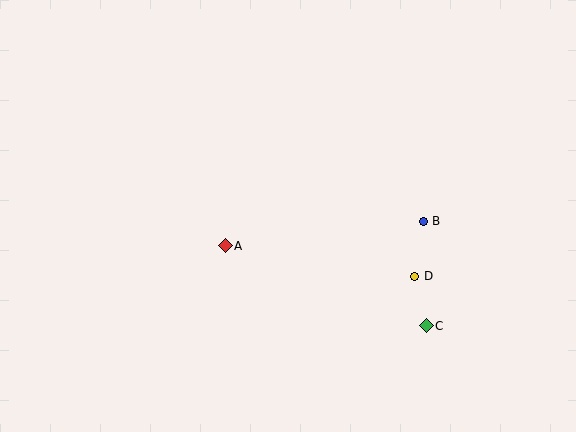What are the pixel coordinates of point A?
Point A is at (225, 246).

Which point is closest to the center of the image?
Point A at (225, 246) is closest to the center.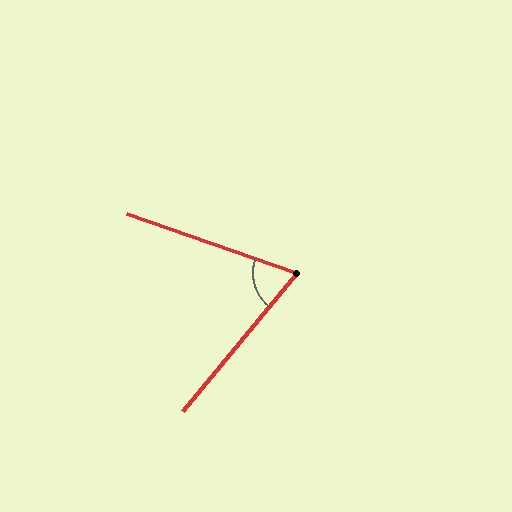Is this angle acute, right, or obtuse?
It is acute.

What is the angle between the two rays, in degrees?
Approximately 70 degrees.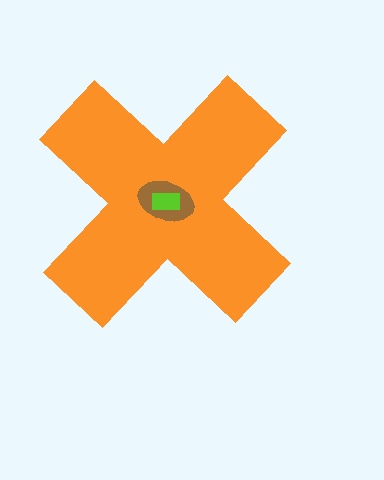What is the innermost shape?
The lime rectangle.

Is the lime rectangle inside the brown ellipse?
Yes.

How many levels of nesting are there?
3.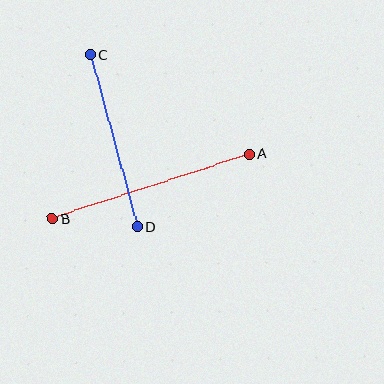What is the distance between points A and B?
The distance is approximately 208 pixels.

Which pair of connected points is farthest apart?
Points A and B are farthest apart.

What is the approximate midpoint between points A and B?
The midpoint is at approximately (151, 186) pixels.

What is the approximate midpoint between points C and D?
The midpoint is at approximately (113, 141) pixels.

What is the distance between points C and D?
The distance is approximately 178 pixels.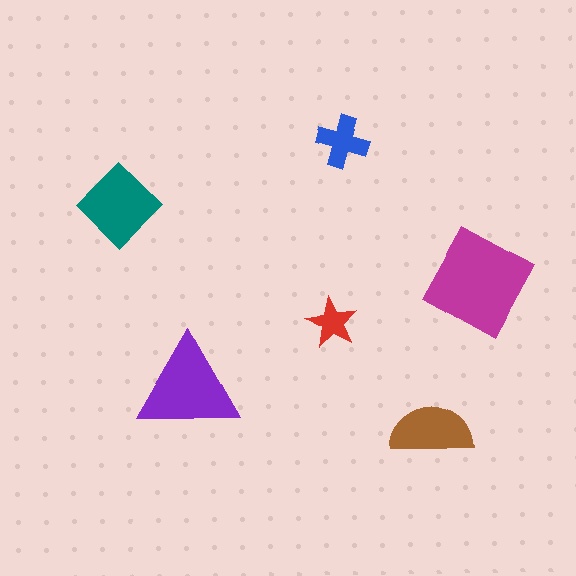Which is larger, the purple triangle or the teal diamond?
The purple triangle.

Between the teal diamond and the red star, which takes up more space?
The teal diamond.